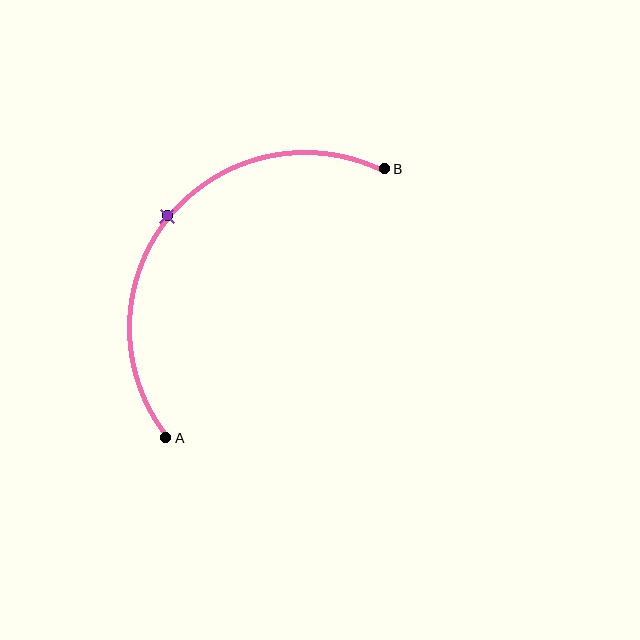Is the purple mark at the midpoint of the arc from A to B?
Yes. The purple mark lies on the arc at equal arc-length from both A and B — it is the arc midpoint.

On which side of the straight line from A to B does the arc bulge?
The arc bulges above and to the left of the straight line connecting A and B.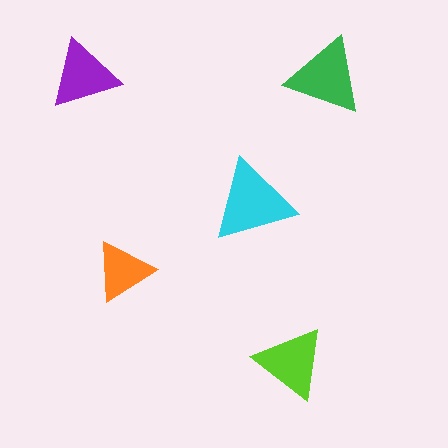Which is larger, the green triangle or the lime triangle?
The green one.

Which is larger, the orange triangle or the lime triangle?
The lime one.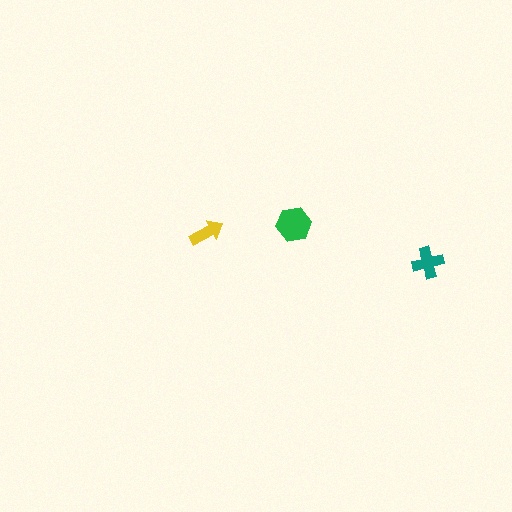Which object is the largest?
The green hexagon.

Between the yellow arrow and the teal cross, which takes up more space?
The teal cross.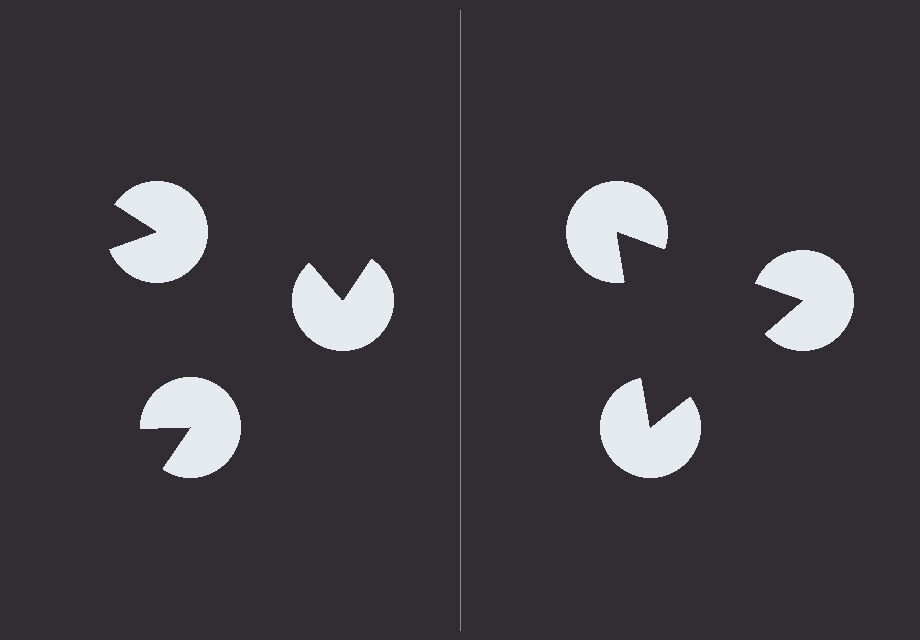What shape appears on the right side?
An illusory triangle.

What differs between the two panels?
The pac-man discs are positioned identically on both sides; only the wedge orientations differ. On the right they align to a triangle; on the left they are misaligned.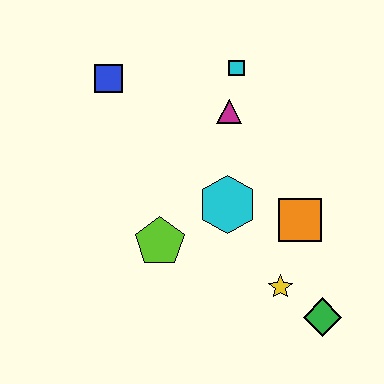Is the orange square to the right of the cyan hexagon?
Yes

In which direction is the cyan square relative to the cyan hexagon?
The cyan square is above the cyan hexagon.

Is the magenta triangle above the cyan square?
No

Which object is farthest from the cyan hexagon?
The blue square is farthest from the cyan hexagon.